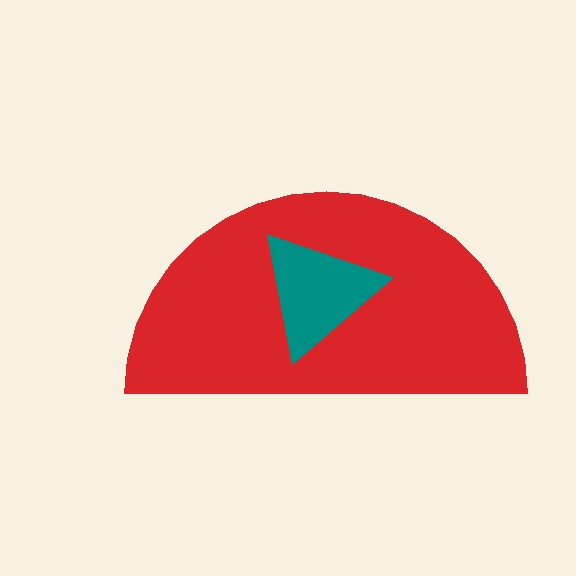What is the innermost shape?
The teal triangle.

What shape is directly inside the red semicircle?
The teal triangle.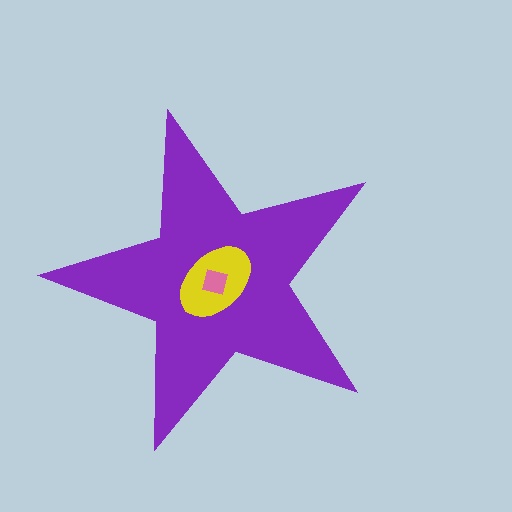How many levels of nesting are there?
3.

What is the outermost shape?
The purple star.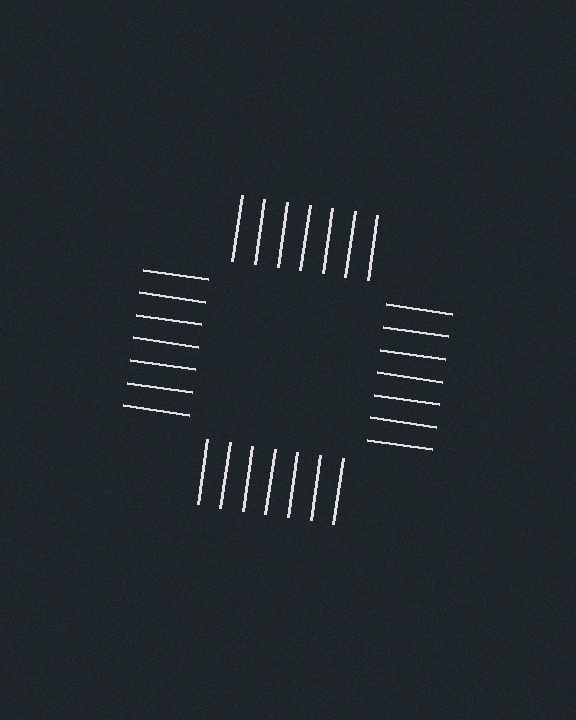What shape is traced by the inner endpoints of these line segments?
An illusory square — the line segments terminate on its edges but no continuous stroke is drawn.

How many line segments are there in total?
28 — 7 along each of the 4 edges.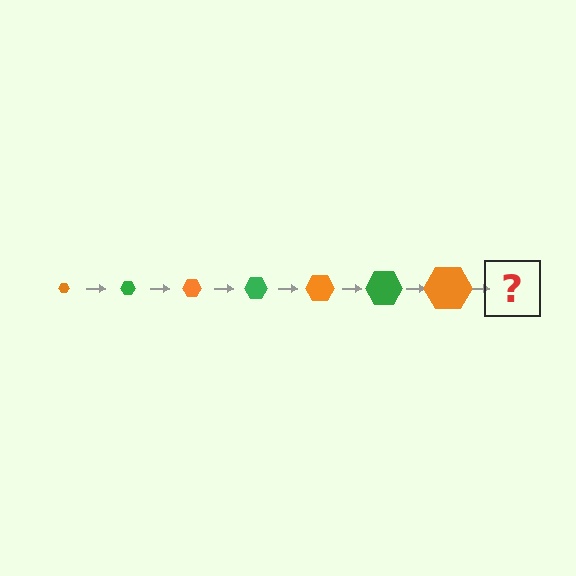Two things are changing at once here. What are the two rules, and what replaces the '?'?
The two rules are that the hexagon grows larger each step and the color cycles through orange and green. The '?' should be a green hexagon, larger than the previous one.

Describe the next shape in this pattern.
It should be a green hexagon, larger than the previous one.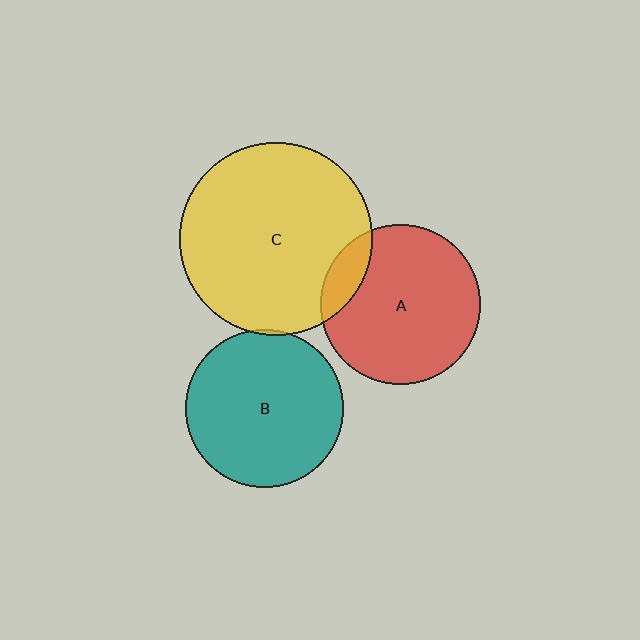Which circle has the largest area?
Circle C (yellow).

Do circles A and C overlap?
Yes.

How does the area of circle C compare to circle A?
Approximately 1.5 times.